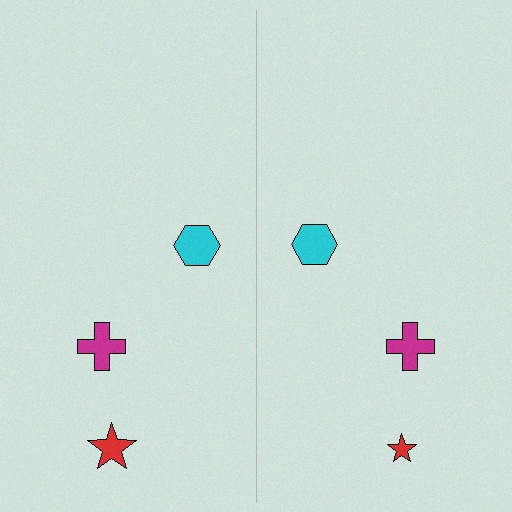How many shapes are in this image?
There are 6 shapes in this image.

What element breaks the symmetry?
The red star on the right side has a different size than its mirror counterpart.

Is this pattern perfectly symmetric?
No, the pattern is not perfectly symmetric. The red star on the right side has a different size than its mirror counterpart.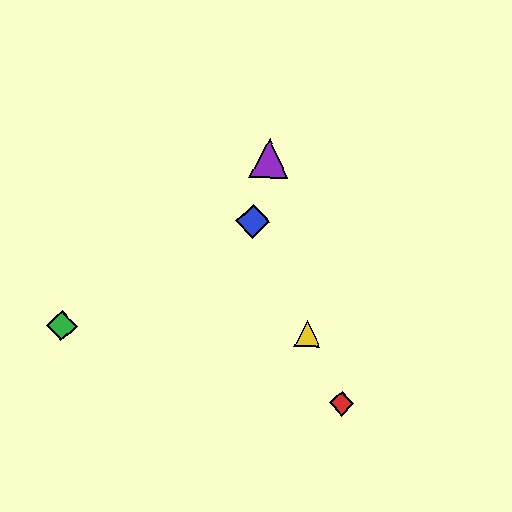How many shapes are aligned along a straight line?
3 shapes (the red diamond, the blue diamond, the yellow triangle) are aligned along a straight line.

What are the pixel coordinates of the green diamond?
The green diamond is at (62, 326).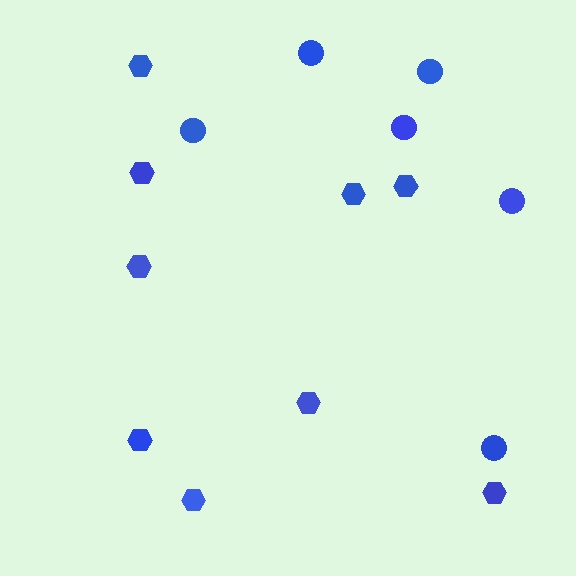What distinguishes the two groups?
There are 2 groups: one group of hexagons (9) and one group of circles (6).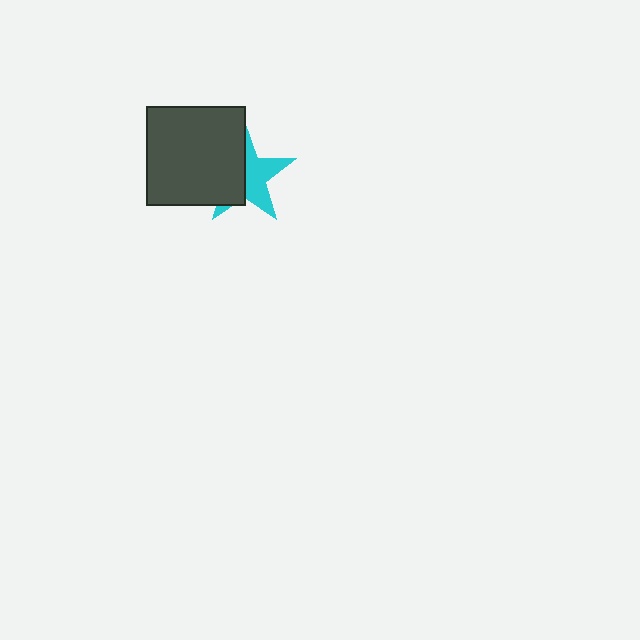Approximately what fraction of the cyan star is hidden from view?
Roughly 49% of the cyan star is hidden behind the dark gray square.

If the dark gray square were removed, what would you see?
You would see the complete cyan star.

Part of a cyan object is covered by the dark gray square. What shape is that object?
It is a star.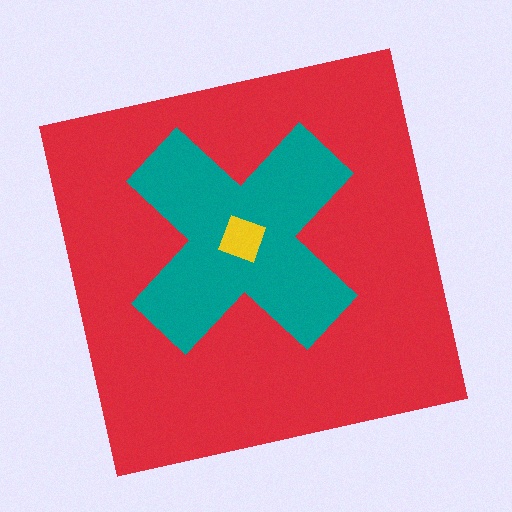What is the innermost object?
The yellow diamond.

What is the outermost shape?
The red square.